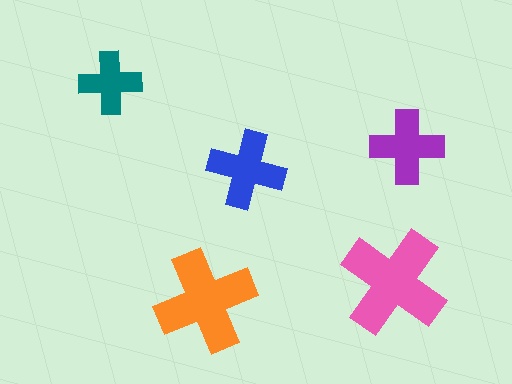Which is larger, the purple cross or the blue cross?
The blue one.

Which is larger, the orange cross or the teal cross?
The orange one.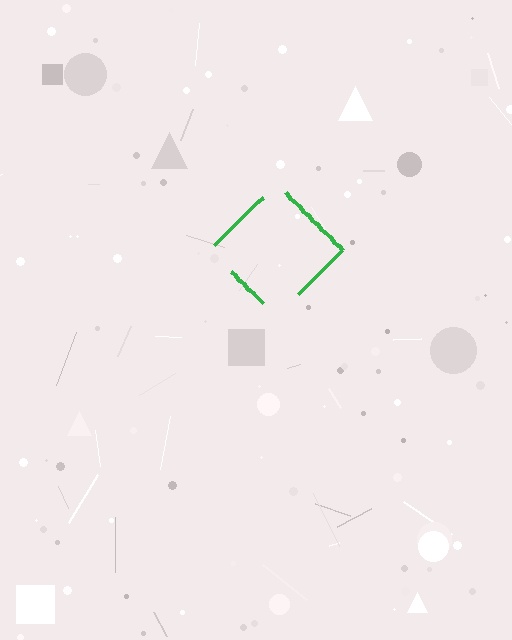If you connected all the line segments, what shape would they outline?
They would outline a diamond.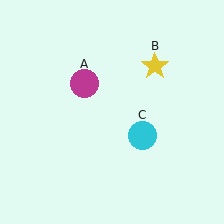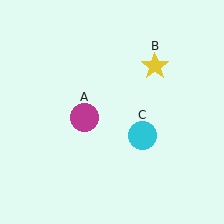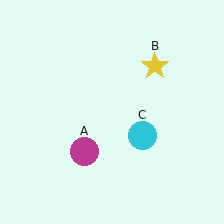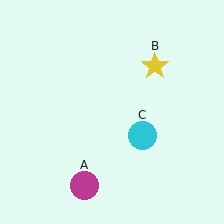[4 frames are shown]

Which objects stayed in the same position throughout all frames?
Yellow star (object B) and cyan circle (object C) remained stationary.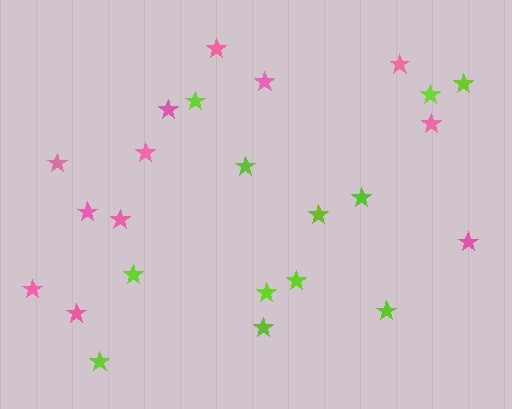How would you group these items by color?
There are 2 groups: one group of pink stars (12) and one group of lime stars (12).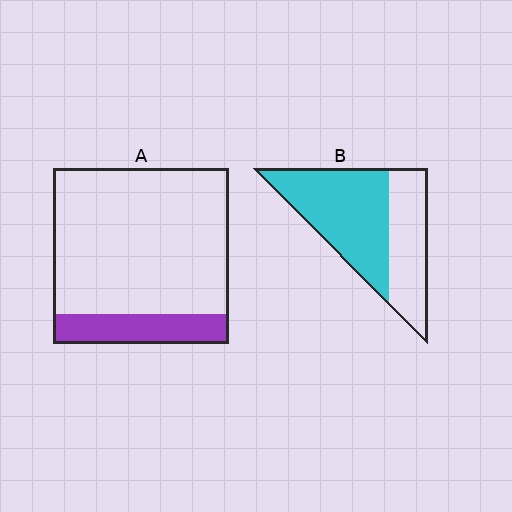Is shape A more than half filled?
No.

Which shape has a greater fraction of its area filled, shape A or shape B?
Shape B.